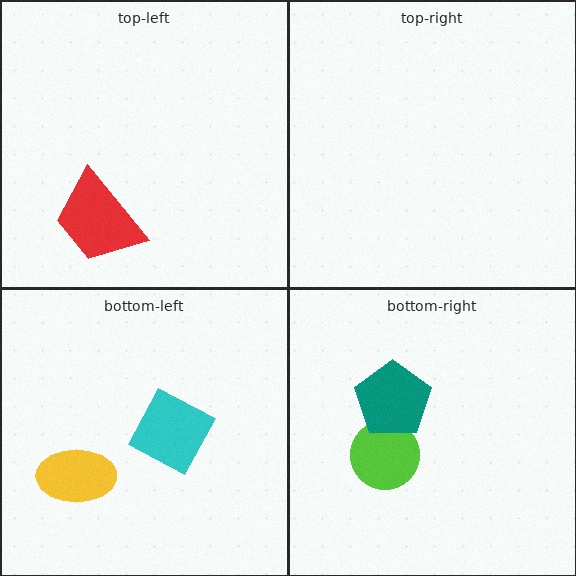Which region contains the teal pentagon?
The bottom-right region.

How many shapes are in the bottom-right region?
2.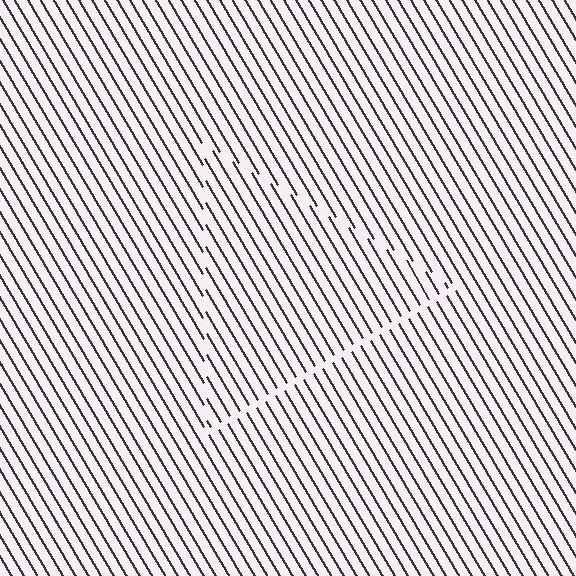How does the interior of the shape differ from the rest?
The interior of the shape contains the same grating, shifted by half a period — the contour is defined by the phase discontinuity where line-ends from the inner and outer gratings abut.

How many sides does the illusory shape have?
3 sides — the line-ends trace a triangle.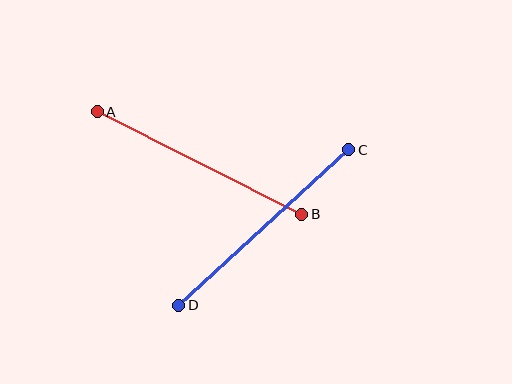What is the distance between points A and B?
The distance is approximately 229 pixels.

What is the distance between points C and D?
The distance is approximately 231 pixels.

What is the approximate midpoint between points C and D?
The midpoint is at approximately (264, 227) pixels.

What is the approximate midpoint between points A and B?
The midpoint is at approximately (199, 163) pixels.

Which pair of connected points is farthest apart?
Points C and D are farthest apart.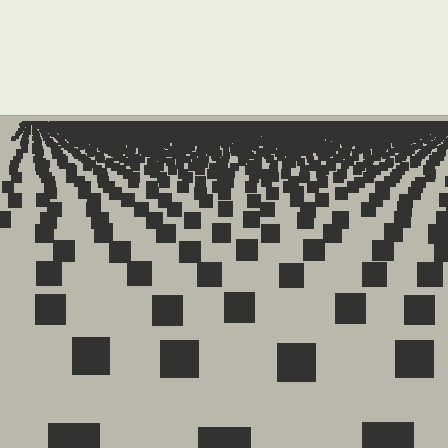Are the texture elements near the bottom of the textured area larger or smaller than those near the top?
Larger. Near the bottom, elements are closer to the viewer and appear at a bigger on-screen size.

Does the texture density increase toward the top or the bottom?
Density increases toward the top.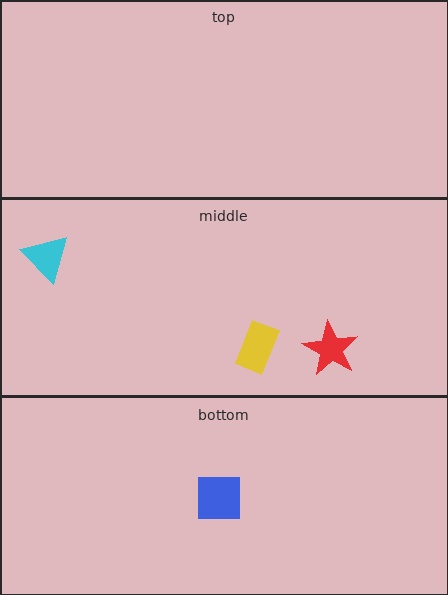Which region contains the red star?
The middle region.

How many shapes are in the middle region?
3.